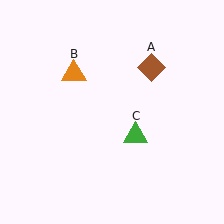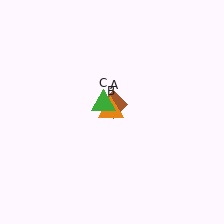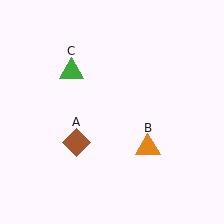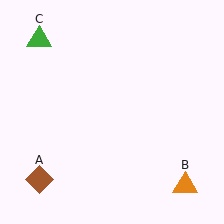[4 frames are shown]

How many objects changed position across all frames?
3 objects changed position: brown diamond (object A), orange triangle (object B), green triangle (object C).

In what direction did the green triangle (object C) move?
The green triangle (object C) moved up and to the left.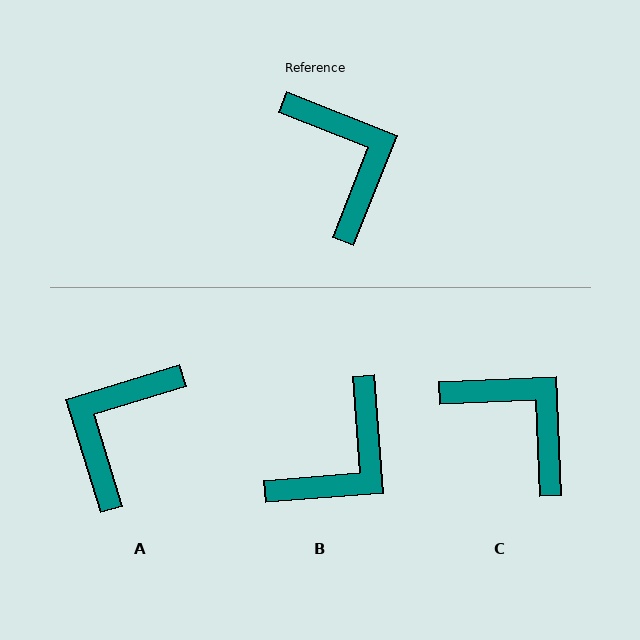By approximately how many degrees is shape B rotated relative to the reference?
Approximately 64 degrees clockwise.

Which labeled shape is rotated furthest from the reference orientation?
A, about 128 degrees away.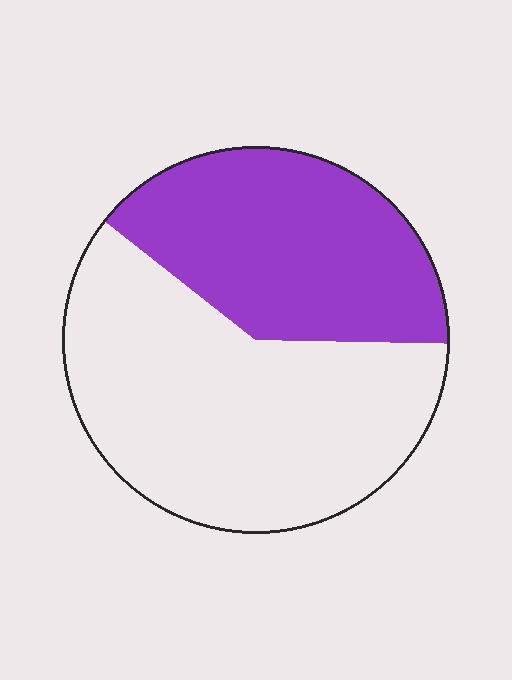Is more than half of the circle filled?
No.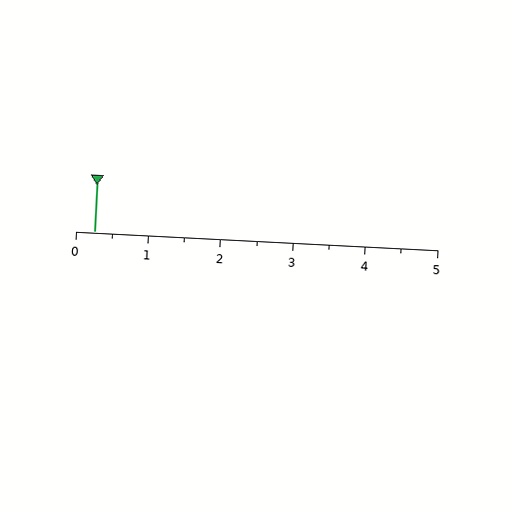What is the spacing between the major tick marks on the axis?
The major ticks are spaced 1 apart.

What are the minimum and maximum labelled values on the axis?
The axis runs from 0 to 5.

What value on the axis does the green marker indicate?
The marker indicates approximately 0.2.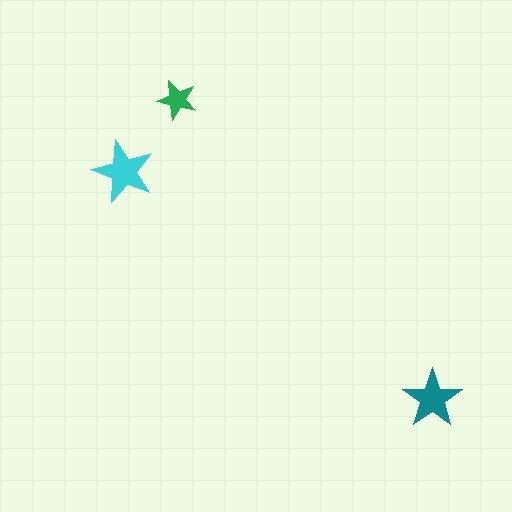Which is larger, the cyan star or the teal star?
The cyan one.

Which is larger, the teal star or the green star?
The teal one.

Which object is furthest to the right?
The teal star is rightmost.